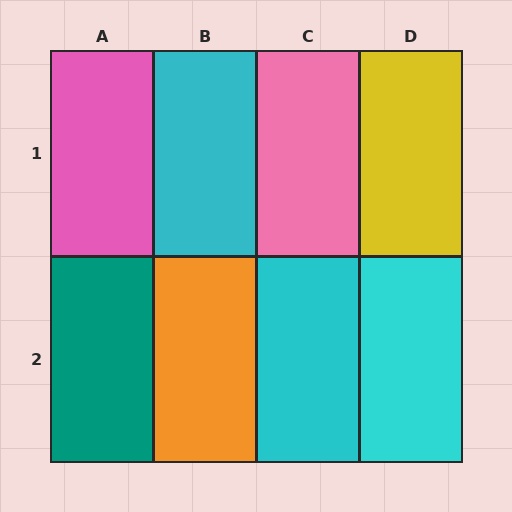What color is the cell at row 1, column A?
Pink.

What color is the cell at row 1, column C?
Pink.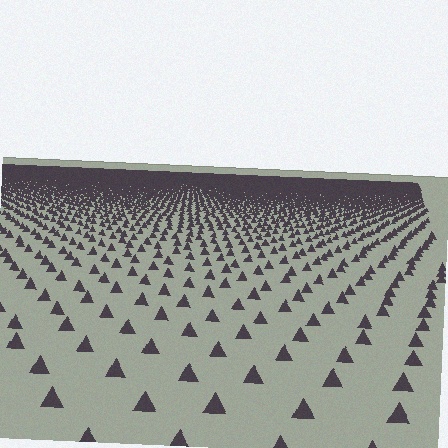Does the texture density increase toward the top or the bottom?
Density increases toward the top.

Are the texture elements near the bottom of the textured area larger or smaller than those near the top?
Larger. Near the bottom, elements are closer to the viewer and appear at a bigger on-screen size.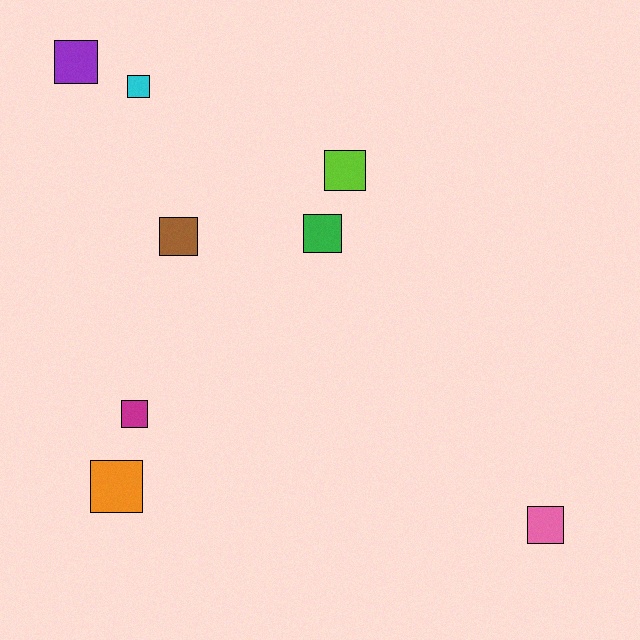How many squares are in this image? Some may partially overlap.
There are 8 squares.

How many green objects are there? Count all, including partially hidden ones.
There is 1 green object.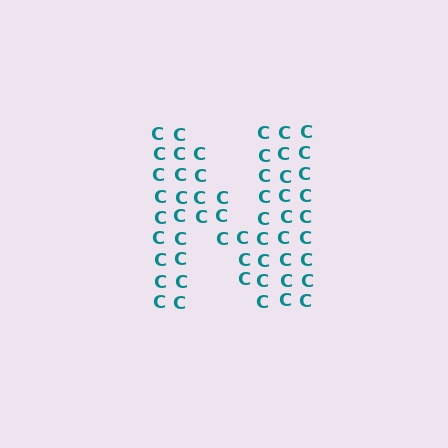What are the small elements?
The small elements are letter C's.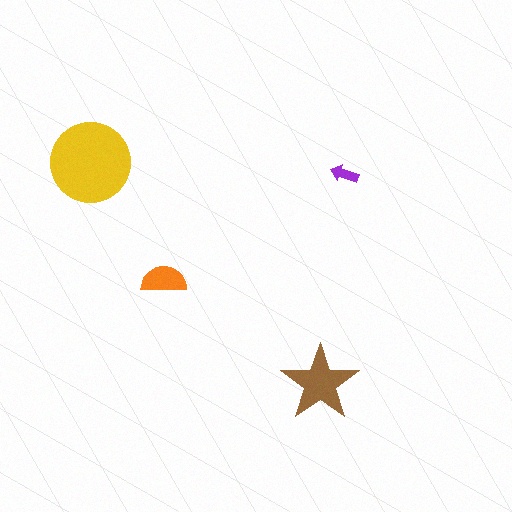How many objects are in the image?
There are 4 objects in the image.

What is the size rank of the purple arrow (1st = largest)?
4th.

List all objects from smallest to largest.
The purple arrow, the orange semicircle, the brown star, the yellow circle.